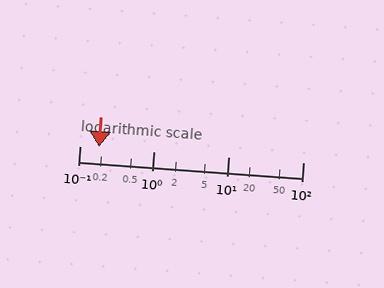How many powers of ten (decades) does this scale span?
The scale spans 3 decades, from 0.1 to 100.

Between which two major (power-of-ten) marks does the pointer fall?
The pointer is between 0.1 and 1.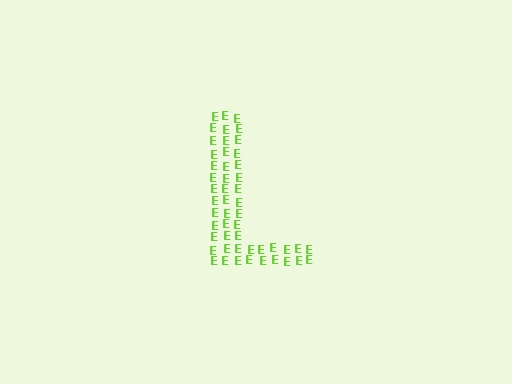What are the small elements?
The small elements are letter E's.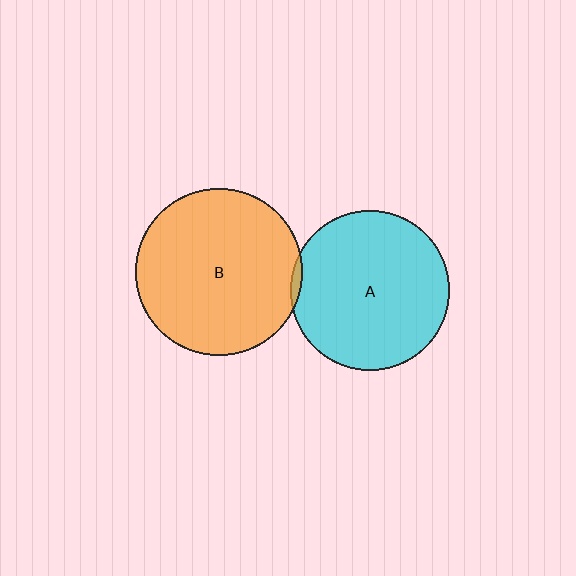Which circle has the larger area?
Circle B (orange).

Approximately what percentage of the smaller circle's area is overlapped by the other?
Approximately 5%.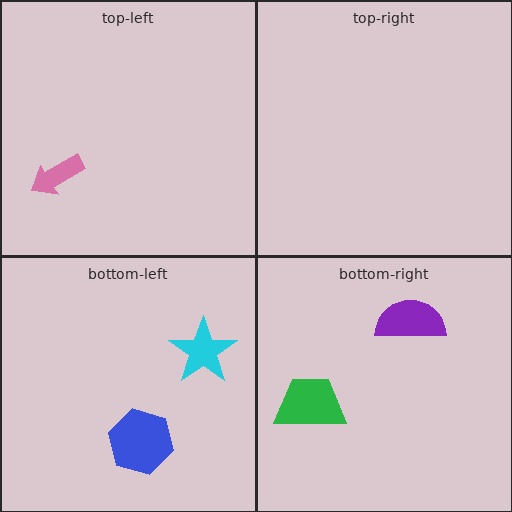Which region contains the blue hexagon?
The bottom-left region.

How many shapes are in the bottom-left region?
2.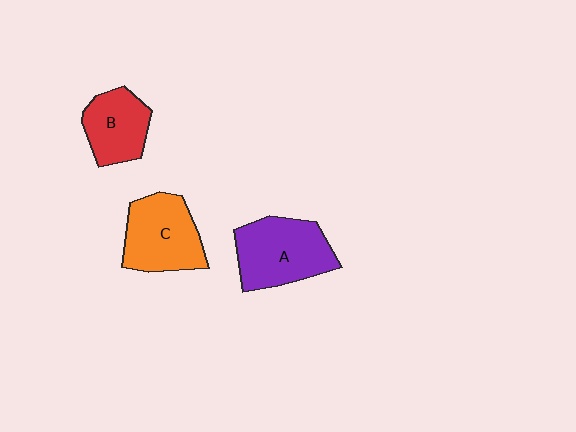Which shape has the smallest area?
Shape B (red).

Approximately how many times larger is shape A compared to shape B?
Approximately 1.4 times.